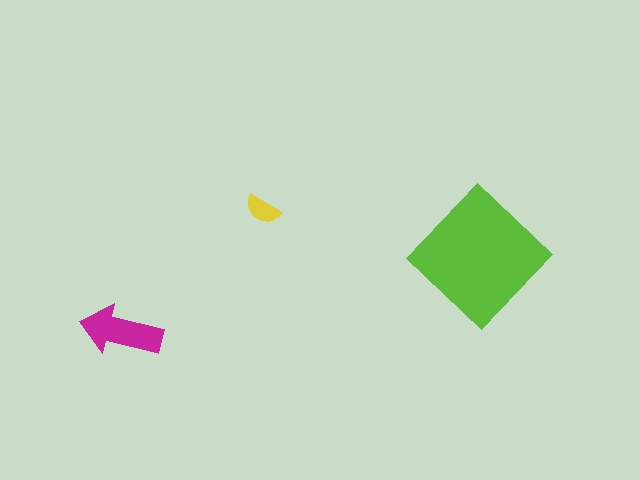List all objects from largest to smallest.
The lime diamond, the magenta arrow, the yellow semicircle.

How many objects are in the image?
There are 3 objects in the image.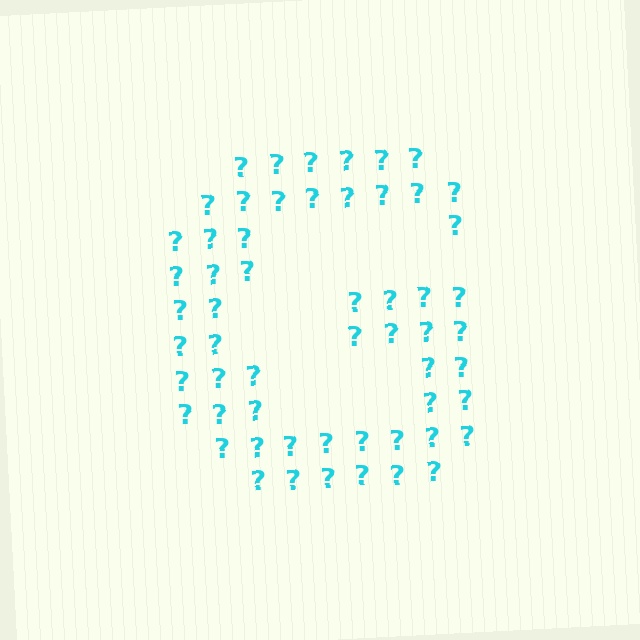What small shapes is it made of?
It is made of small question marks.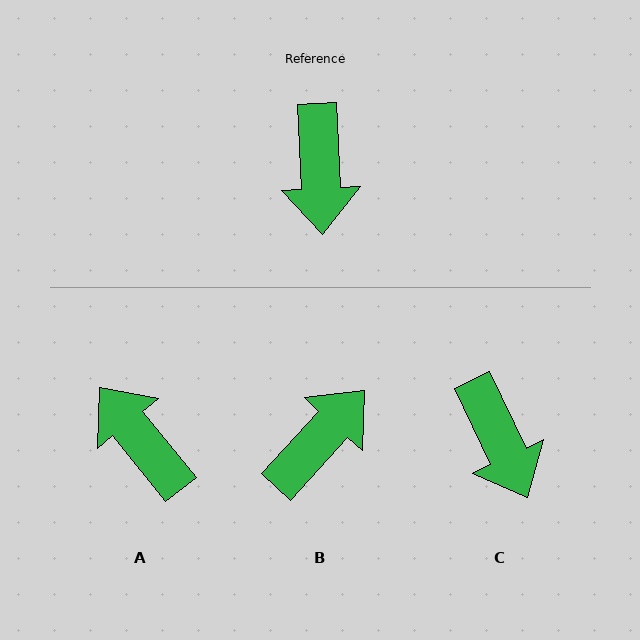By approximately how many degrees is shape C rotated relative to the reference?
Approximately 23 degrees counter-clockwise.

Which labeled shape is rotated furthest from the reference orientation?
A, about 144 degrees away.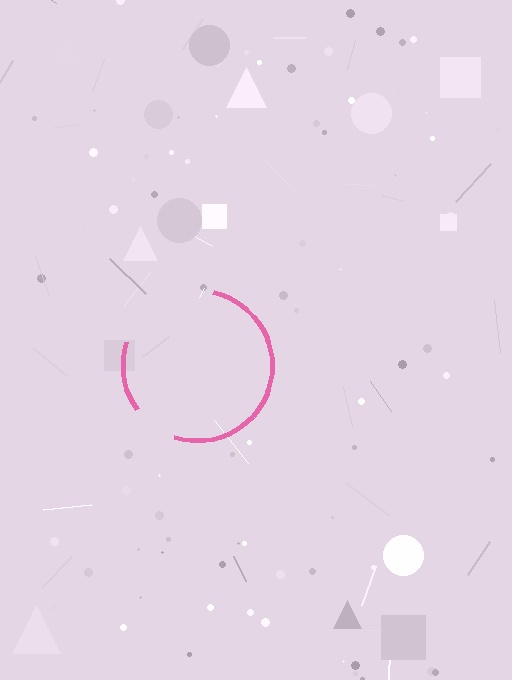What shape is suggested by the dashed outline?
The dashed outline suggests a circle.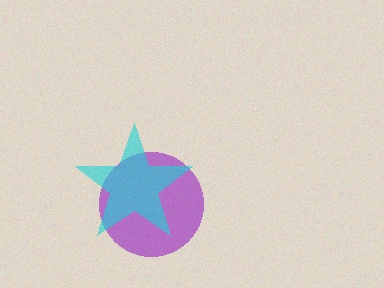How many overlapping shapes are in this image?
There are 2 overlapping shapes in the image.